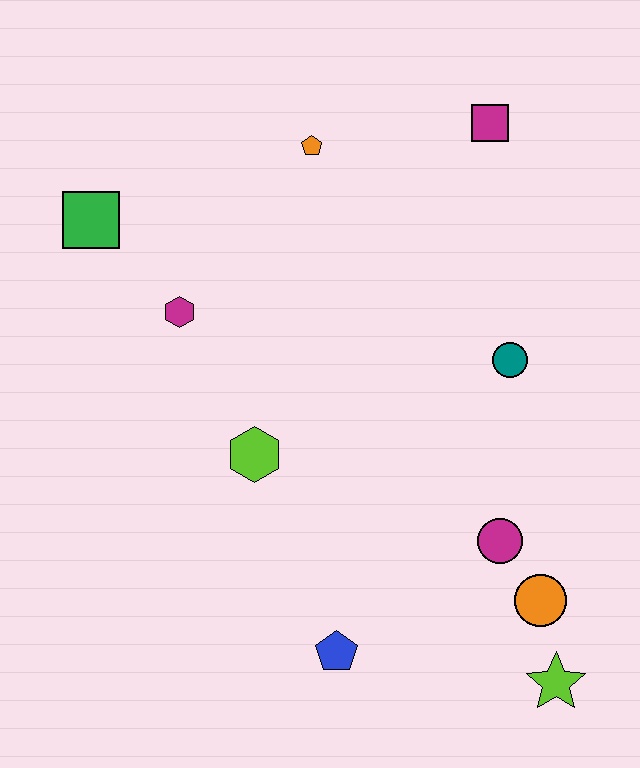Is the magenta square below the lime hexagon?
No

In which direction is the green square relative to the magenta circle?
The green square is to the left of the magenta circle.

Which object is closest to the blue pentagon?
The magenta circle is closest to the blue pentagon.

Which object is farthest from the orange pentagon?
The lime star is farthest from the orange pentagon.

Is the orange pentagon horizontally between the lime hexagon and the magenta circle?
Yes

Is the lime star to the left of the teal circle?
No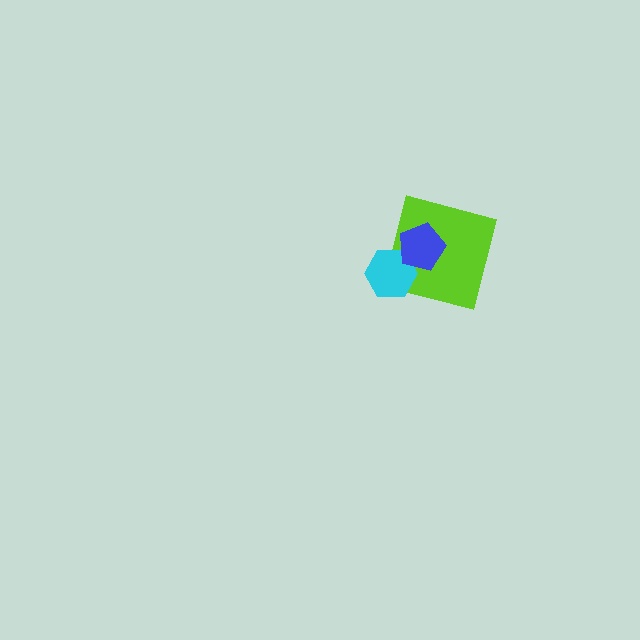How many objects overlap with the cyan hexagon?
2 objects overlap with the cyan hexagon.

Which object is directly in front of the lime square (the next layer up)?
The cyan hexagon is directly in front of the lime square.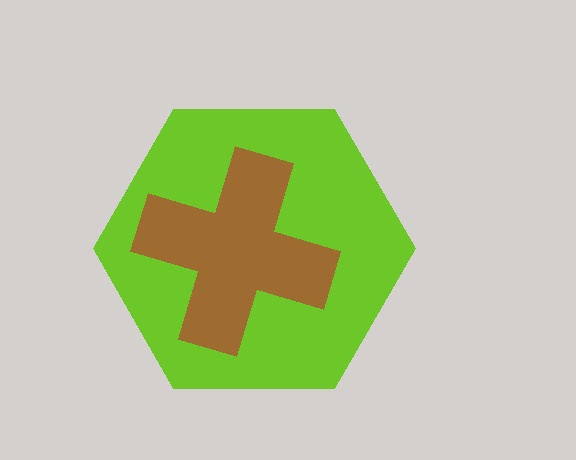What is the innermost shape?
The brown cross.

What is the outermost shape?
The lime hexagon.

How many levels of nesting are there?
2.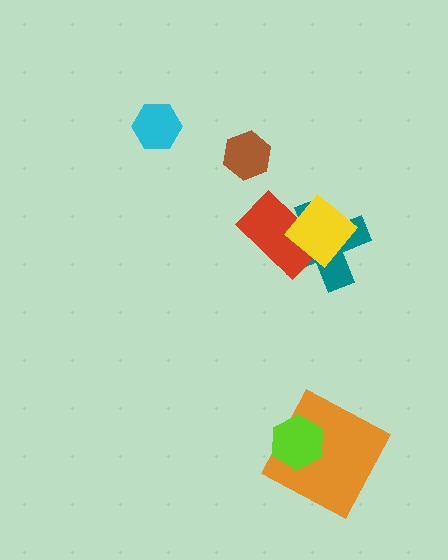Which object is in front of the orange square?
The lime hexagon is in front of the orange square.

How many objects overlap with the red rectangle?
2 objects overlap with the red rectangle.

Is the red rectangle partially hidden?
Yes, it is partially covered by another shape.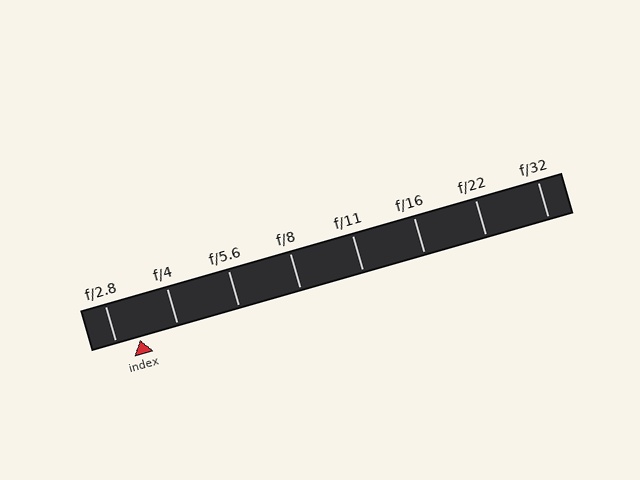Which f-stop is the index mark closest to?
The index mark is closest to f/2.8.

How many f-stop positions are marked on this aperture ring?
There are 8 f-stop positions marked.